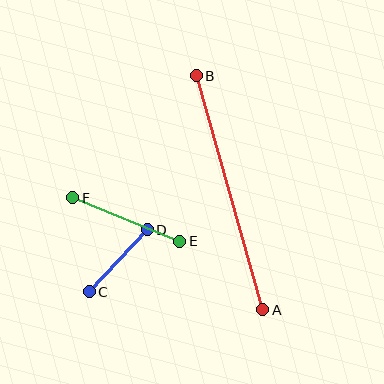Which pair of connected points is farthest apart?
Points A and B are farthest apart.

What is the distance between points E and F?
The distance is approximately 115 pixels.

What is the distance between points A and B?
The distance is approximately 243 pixels.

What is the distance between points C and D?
The distance is approximately 85 pixels.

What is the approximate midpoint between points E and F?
The midpoint is at approximately (126, 219) pixels.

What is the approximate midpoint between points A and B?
The midpoint is at approximately (230, 193) pixels.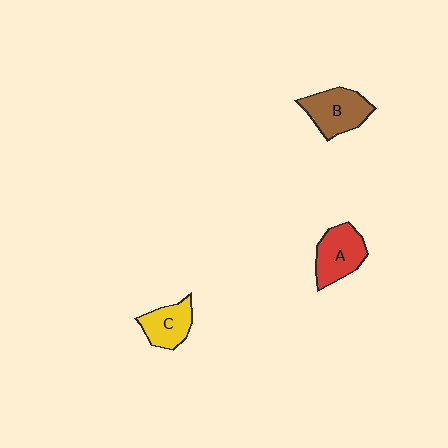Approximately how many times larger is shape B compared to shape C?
Approximately 1.3 times.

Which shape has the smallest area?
Shape C (yellow).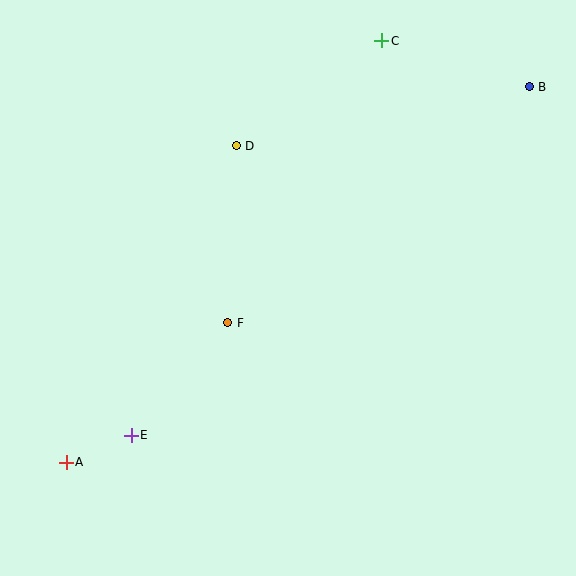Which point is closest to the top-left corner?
Point D is closest to the top-left corner.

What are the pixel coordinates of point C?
Point C is at (382, 41).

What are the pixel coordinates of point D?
Point D is at (236, 146).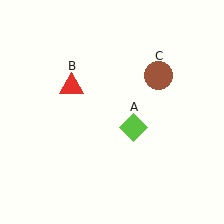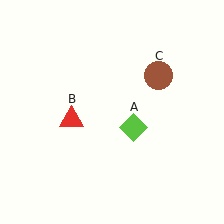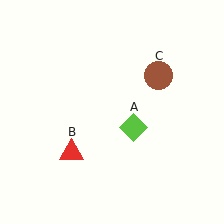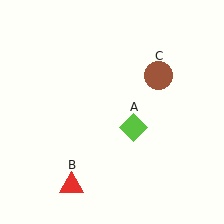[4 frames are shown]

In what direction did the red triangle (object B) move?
The red triangle (object B) moved down.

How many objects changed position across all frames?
1 object changed position: red triangle (object B).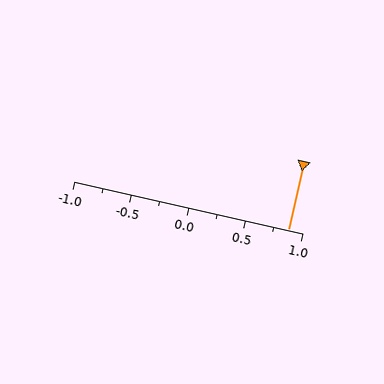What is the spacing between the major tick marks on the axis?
The major ticks are spaced 0.5 apart.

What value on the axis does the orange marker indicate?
The marker indicates approximately 0.88.